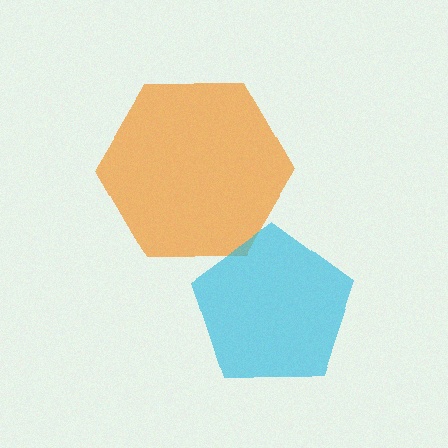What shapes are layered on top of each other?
The layered shapes are: an orange hexagon, a cyan pentagon.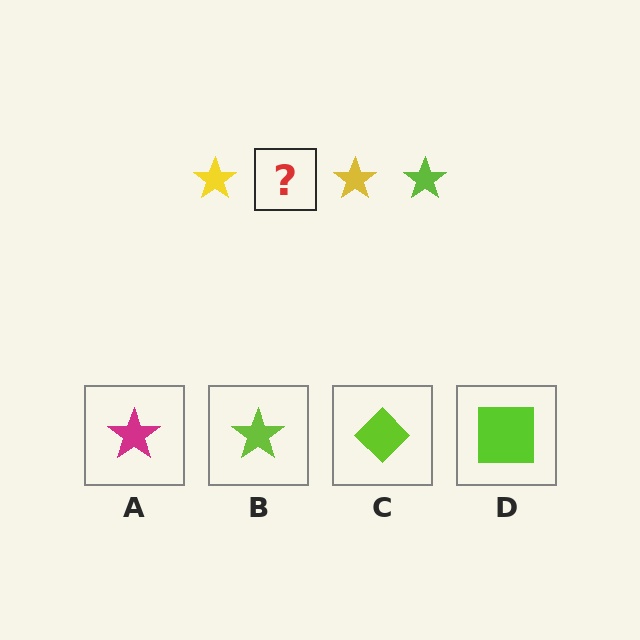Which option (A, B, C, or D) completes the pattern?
B.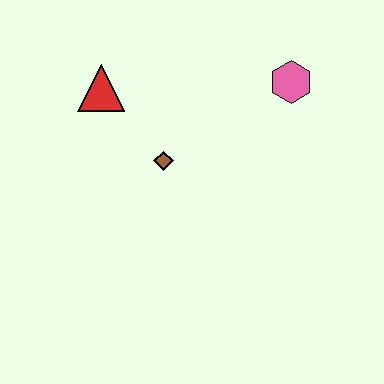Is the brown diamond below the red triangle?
Yes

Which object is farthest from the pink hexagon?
The red triangle is farthest from the pink hexagon.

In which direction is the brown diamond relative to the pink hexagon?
The brown diamond is to the left of the pink hexagon.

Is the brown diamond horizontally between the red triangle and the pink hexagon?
Yes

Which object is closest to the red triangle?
The brown diamond is closest to the red triangle.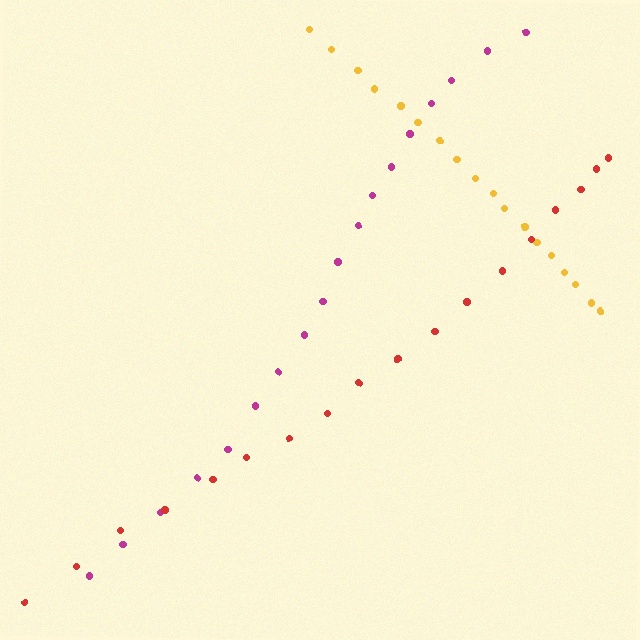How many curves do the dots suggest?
There are 3 distinct paths.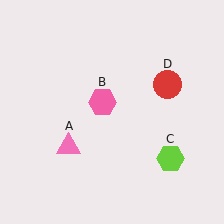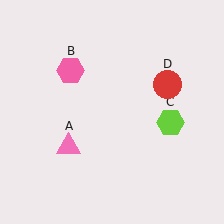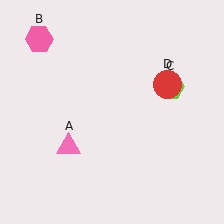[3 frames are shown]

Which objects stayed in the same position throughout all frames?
Pink triangle (object A) and red circle (object D) remained stationary.